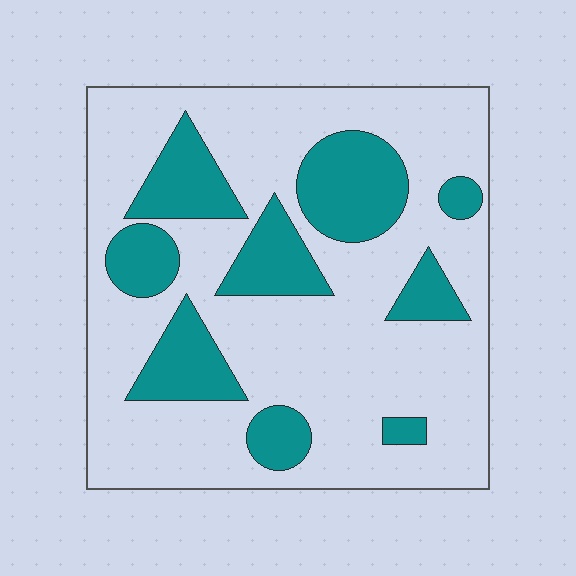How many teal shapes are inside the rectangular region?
9.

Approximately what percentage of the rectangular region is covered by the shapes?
Approximately 25%.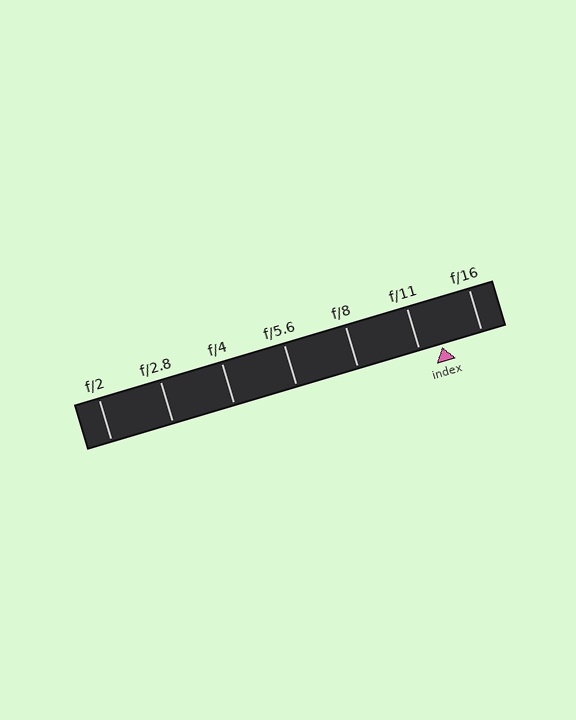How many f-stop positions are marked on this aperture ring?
There are 7 f-stop positions marked.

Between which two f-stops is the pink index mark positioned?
The index mark is between f/11 and f/16.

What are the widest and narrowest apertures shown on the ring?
The widest aperture shown is f/2 and the narrowest is f/16.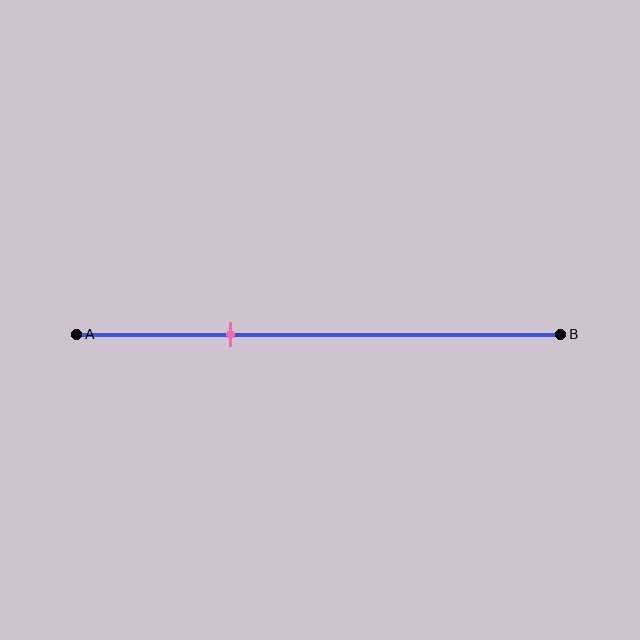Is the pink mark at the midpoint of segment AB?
No, the mark is at about 30% from A, not at the 50% midpoint.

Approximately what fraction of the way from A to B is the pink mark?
The pink mark is approximately 30% of the way from A to B.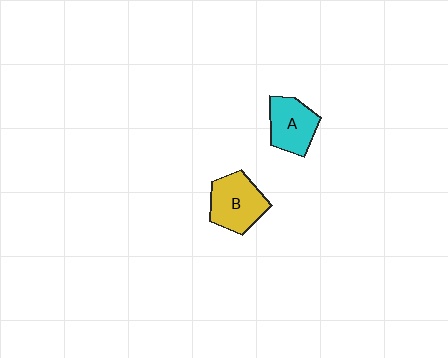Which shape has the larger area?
Shape B (yellow).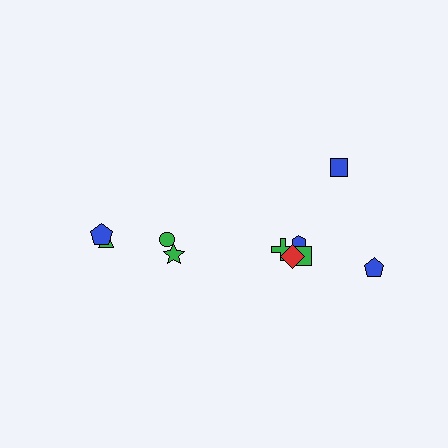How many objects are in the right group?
There are 6 objects.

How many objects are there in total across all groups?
There are 10 objects.